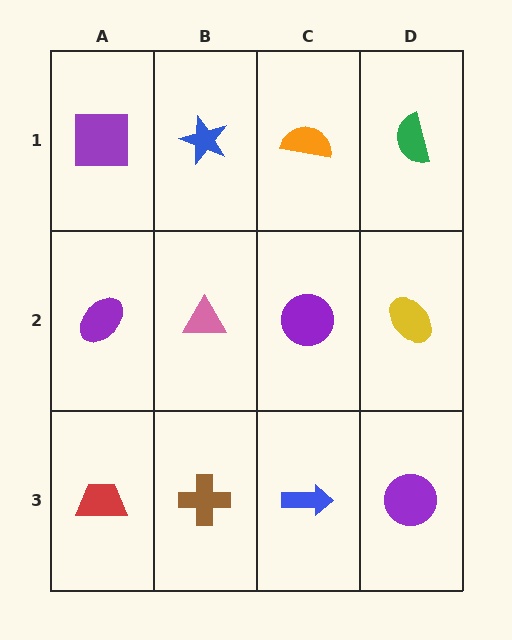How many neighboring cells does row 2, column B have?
4.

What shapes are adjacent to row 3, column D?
A yellow ellipse (row 2, column D), a blue arrow (row 3, column C).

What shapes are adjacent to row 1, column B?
A pink triangle (row 2, column B), a purple square (row 1, column A), an orange semicircle (row 1, column C).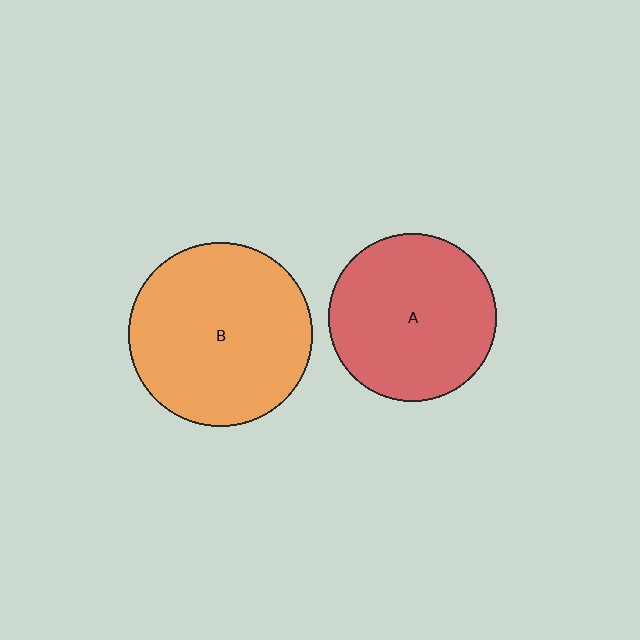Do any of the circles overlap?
No, none of the circles overlap.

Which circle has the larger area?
Circle B (orange).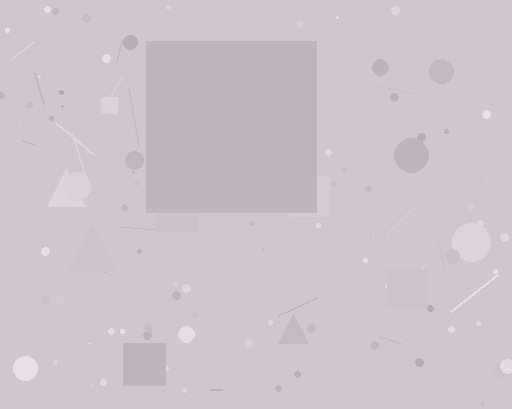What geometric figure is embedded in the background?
A square is embedded in the background.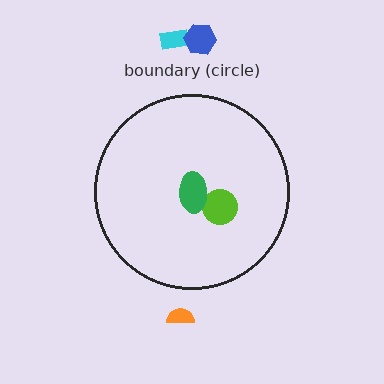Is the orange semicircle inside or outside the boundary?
Outside.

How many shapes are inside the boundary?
2 inside, 3 outside.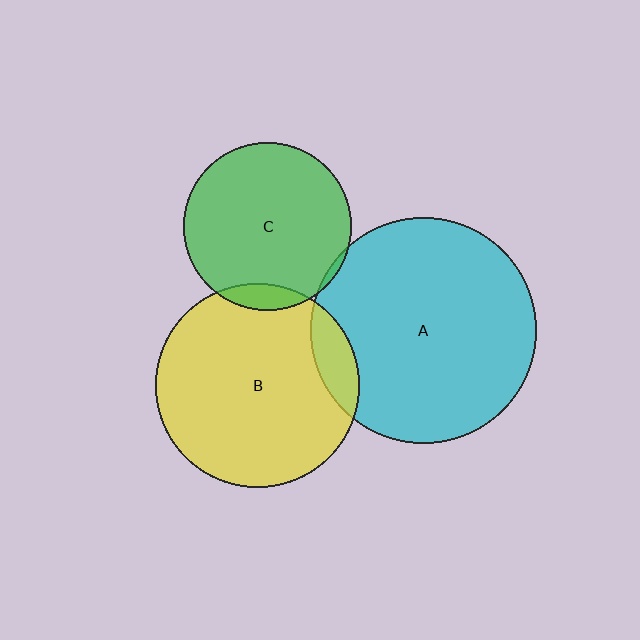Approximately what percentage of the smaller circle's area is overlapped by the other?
Approximately 5%.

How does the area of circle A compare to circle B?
Approximately 1.2 times.